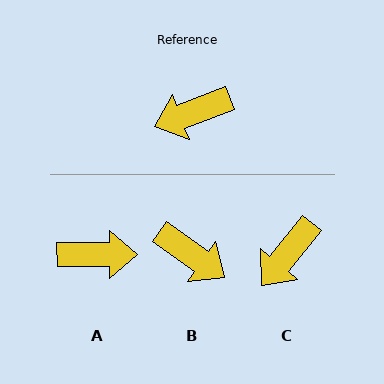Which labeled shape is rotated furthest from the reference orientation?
A, about 159 degrees away.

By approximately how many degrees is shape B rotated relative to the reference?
Approximately 124 degrees counter-clockwise.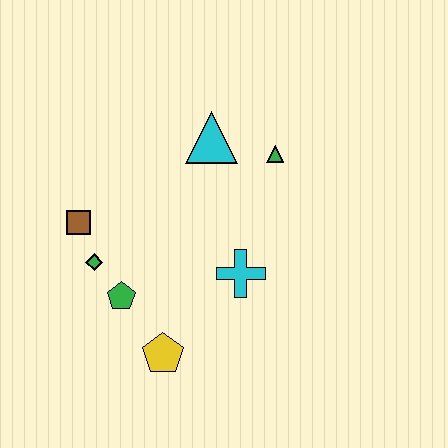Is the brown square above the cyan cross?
Yes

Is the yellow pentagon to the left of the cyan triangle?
Yes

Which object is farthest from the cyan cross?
The brown square is farthest from the cyan cross.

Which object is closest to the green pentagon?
The green diamond is closest to the green pentagon.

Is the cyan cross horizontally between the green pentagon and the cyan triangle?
No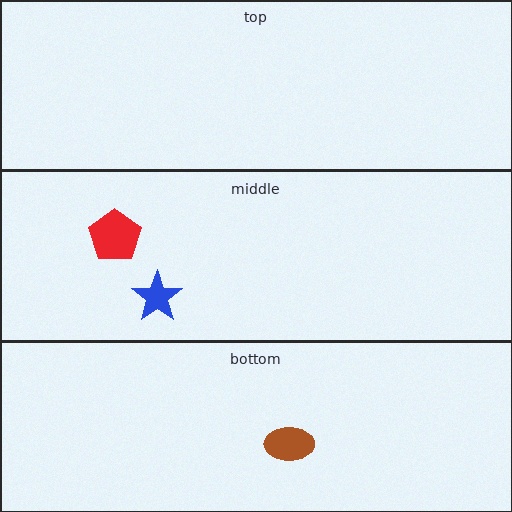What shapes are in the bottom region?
The brown ellipse.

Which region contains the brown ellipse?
The bottom region.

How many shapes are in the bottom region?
1.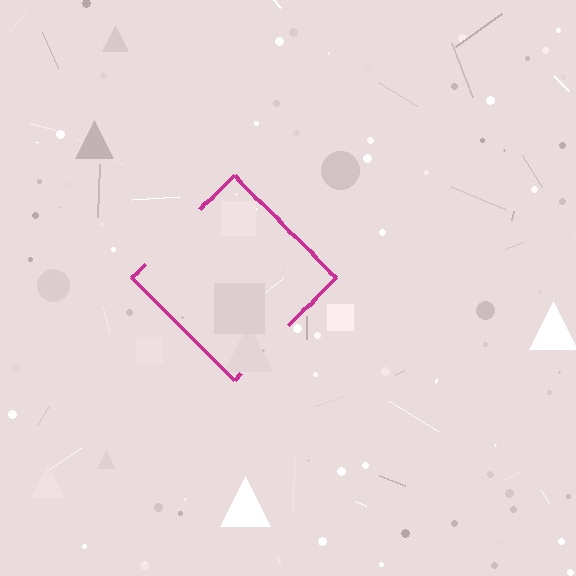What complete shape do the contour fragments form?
The contour fragments form a diamond.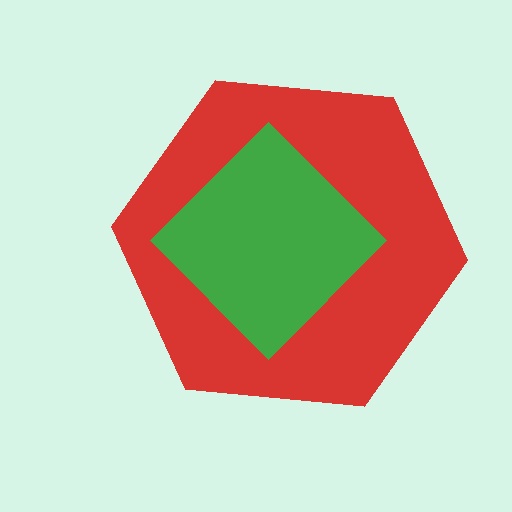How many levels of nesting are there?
2.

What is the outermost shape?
The red hexagon.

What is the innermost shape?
The green diamond.